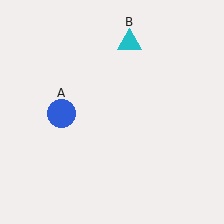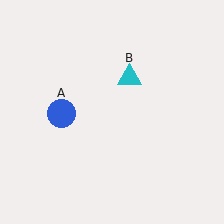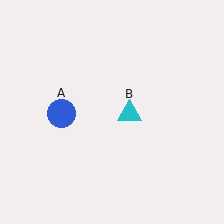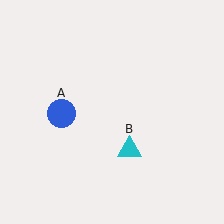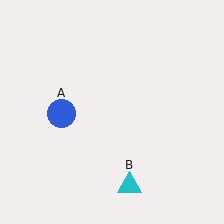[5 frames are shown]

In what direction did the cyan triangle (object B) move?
The cyan triangle (object B) moved down.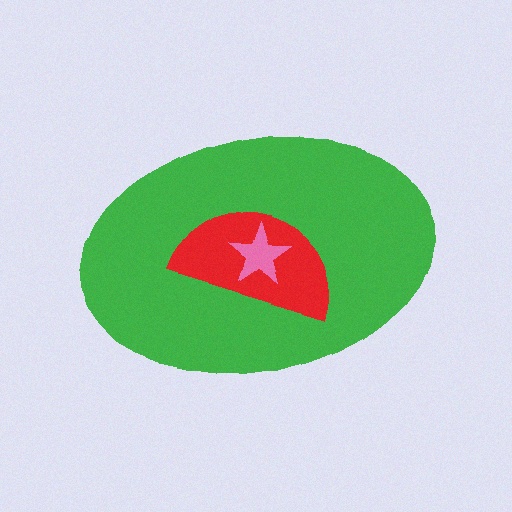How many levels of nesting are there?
3.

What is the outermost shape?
The green ellipse.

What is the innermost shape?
The pink star.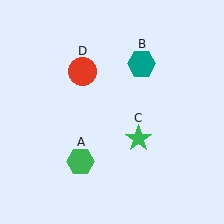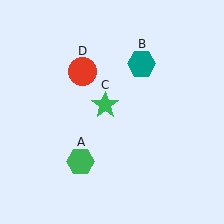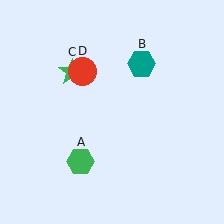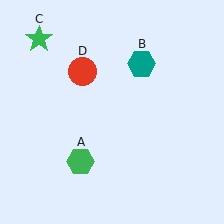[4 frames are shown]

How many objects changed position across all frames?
1 object changed position: green star (object C).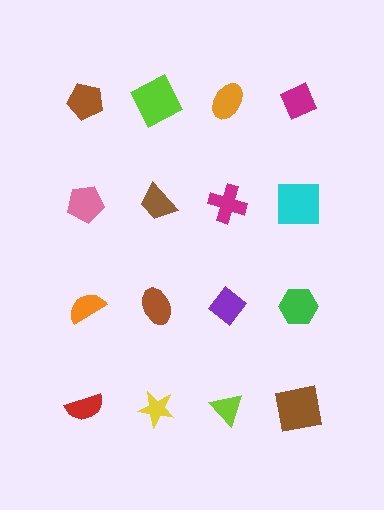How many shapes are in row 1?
4 shapes.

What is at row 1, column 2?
A lime square.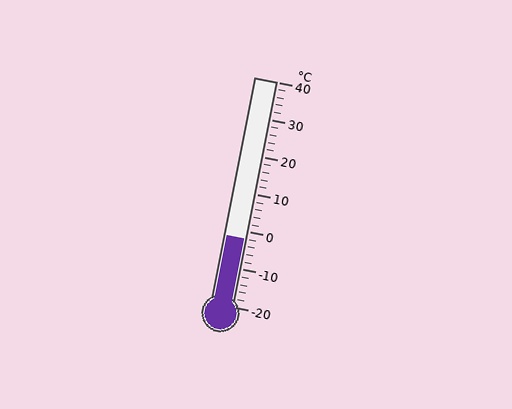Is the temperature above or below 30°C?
The temperature is below 30°C.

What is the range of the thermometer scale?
The thermometer scale ranges from -20°C to 40°C.